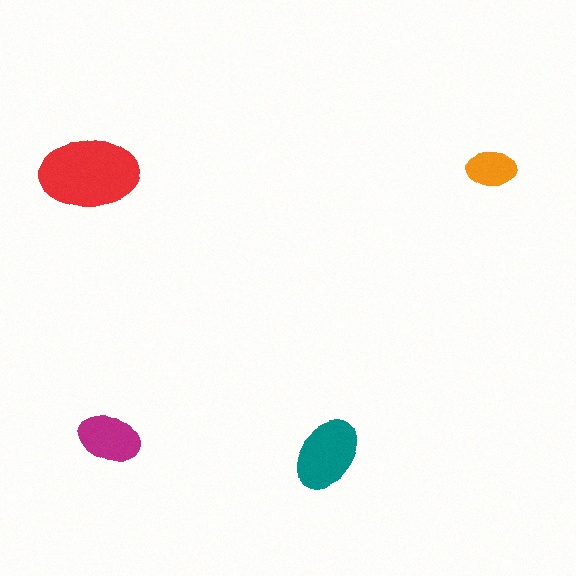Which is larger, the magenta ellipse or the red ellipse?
The red one.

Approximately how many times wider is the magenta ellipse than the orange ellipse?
About 1.5 times wider.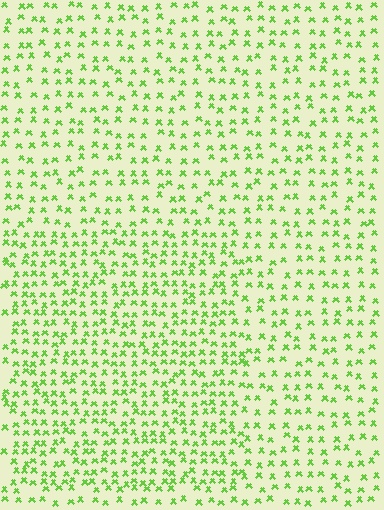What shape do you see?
I see a rectangle.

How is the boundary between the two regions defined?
The boundary is defined by a change in element density (approximately 1.6x ratio). All elements are the same color, size, and shape.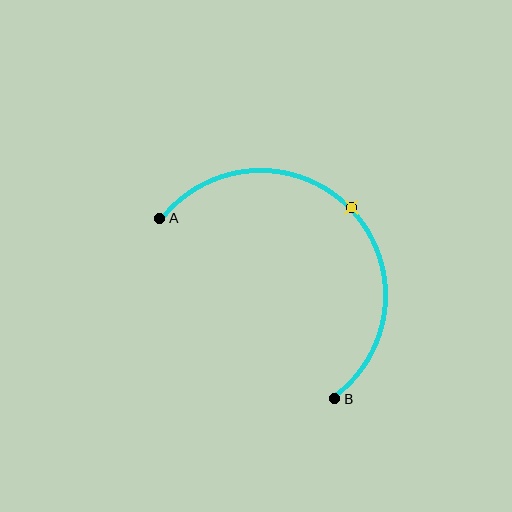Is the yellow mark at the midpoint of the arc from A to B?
Yes. The yellow mark lies on the arc at equal arc-length from both A and B — it is the arc midpoint.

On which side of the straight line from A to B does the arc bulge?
The arc bulges above and to the right of the straight line connecting A and B.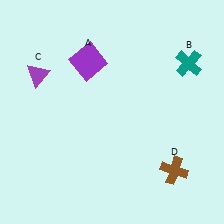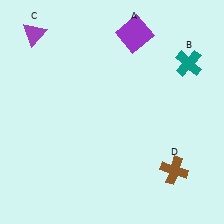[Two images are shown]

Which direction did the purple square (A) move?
The purple square (A) moved right.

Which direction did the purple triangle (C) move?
The purple triangle (C) moved up.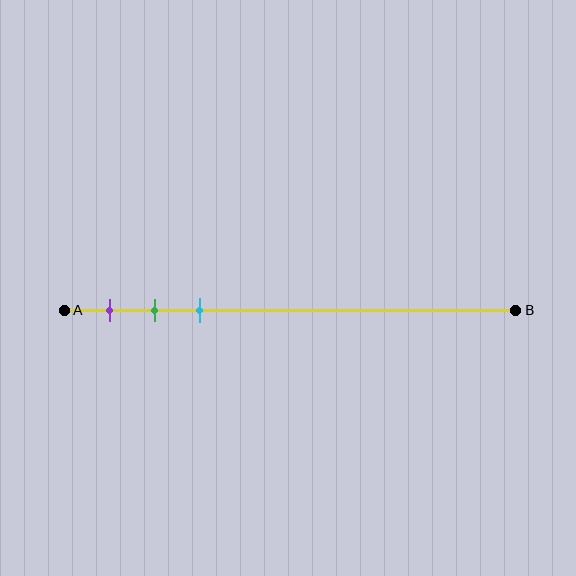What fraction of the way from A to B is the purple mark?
The purple mark is approximately 10% (0.1) of the way from A to B.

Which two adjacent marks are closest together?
The green and cyan marks are the closest adjacent pair.